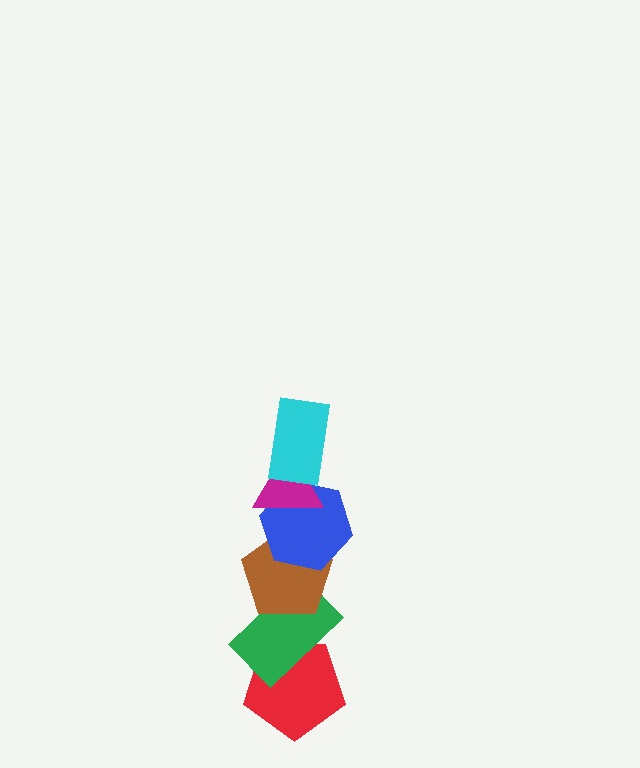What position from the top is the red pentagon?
The red pentagon is 6th from the top.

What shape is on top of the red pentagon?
The green rectangle is on top of the red pentagon.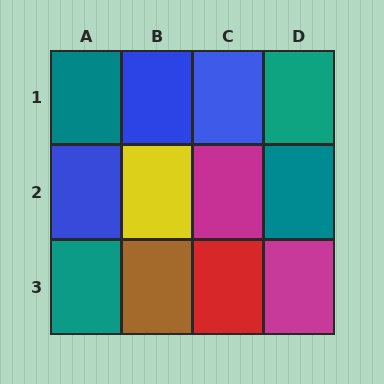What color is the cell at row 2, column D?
Teal.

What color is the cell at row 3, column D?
Magenta.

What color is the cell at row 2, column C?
Magenta.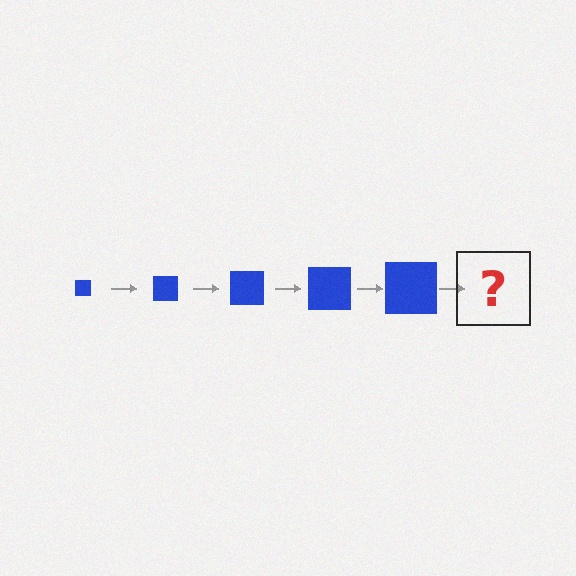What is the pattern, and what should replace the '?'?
The pattern is that the square gets progressively larger each step. The '?' should be a blue square, larger than the previous one.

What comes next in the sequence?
The next element should be a blue square, larger than the previous one.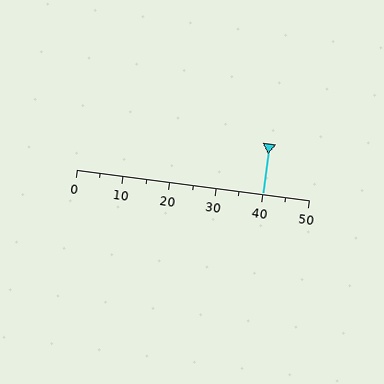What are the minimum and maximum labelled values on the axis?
The axis runs from 0 to 50.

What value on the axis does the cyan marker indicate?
The marker indicates approximately 40.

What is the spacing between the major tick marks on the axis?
The major ticks are spaced 10 apart.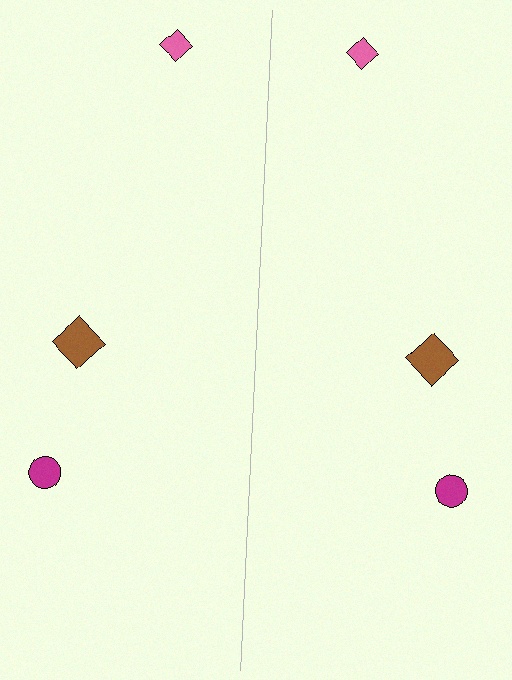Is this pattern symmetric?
Yes, this pattern has bilateral (reflection) symmetry.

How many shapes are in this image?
There are 6 shapes in this image.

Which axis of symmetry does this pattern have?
The pattern has a vertical axis of symmetry running through the center of the image.